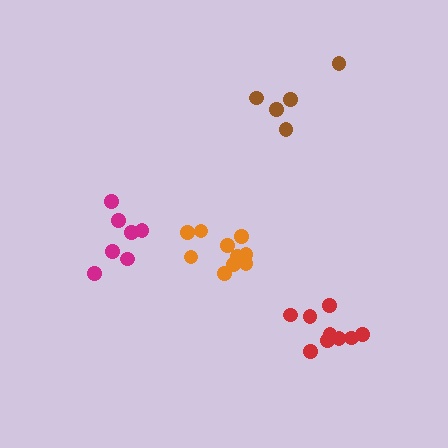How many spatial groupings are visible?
There are 4 spatial groupings.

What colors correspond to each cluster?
The clusters are colored: magenta, orange, red, brown.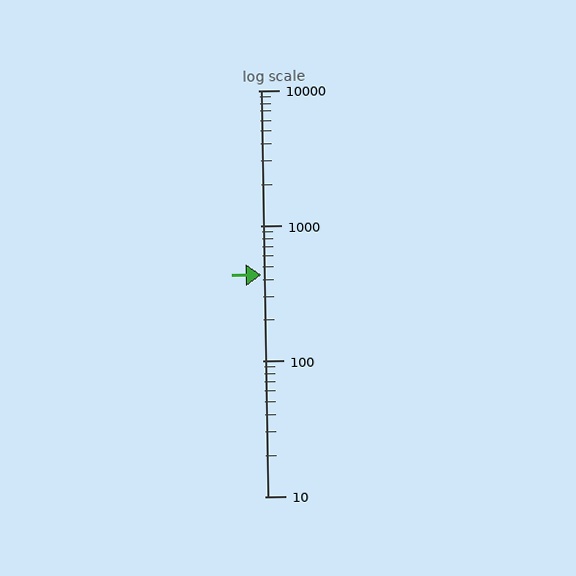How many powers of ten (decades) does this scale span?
The scale spans 3 decades, from 10 to 10000.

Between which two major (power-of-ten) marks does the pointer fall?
The pointer is between 100 and 1000.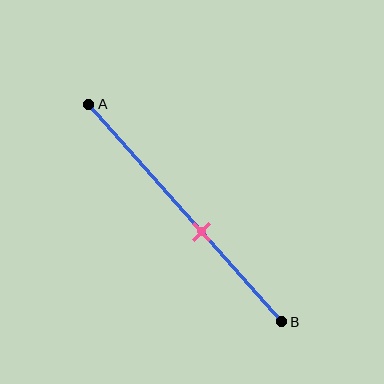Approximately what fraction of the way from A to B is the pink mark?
The pink mark is approximately 60% of the way from A to B.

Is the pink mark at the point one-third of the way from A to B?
No, the mark is at about 60% from A, not at the 33% one-third point.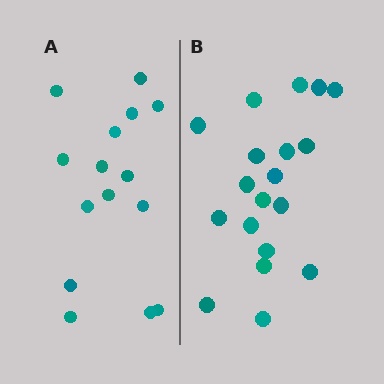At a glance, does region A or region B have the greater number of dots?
Region B (the right region) has more dots.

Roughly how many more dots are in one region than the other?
Region B has about 4 more dots than region A.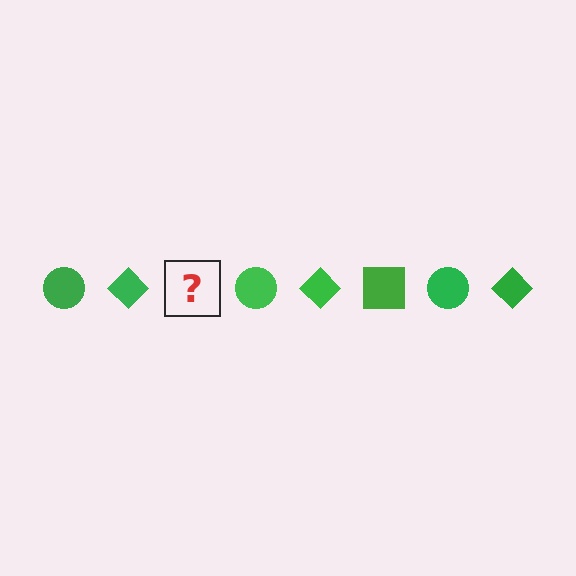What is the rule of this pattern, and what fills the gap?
The rule is that the pattern cycles through circle, diamond, square shapes in green. The gap should be filled with a green square.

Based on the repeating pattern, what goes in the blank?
The blank should be a green square.